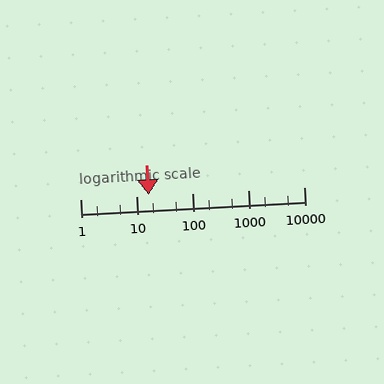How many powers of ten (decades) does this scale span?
The scale spans 4 decades, from 1 to 10000.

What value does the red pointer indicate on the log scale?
The pointer indicates approximately 17.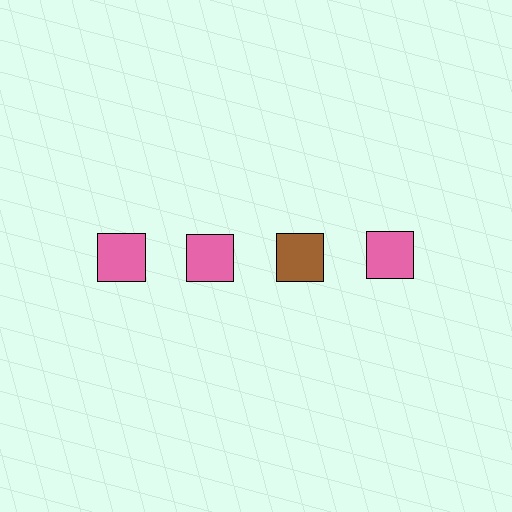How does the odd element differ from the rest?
It has a different color: brown instead of pink.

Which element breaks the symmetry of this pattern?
The brown square in the top row, center column breaks the symmetry. All other shapes are pink squares.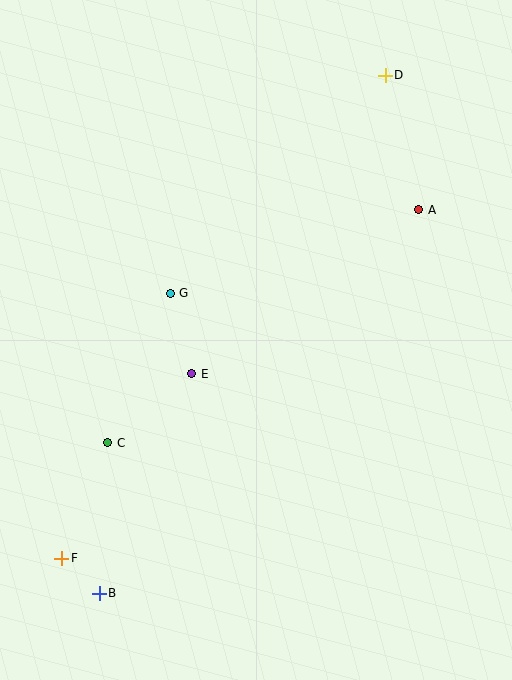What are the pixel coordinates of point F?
Point F is at (62, 558).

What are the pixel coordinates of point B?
Point B is at (99, 593).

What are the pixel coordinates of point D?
Point D is at (385, 75).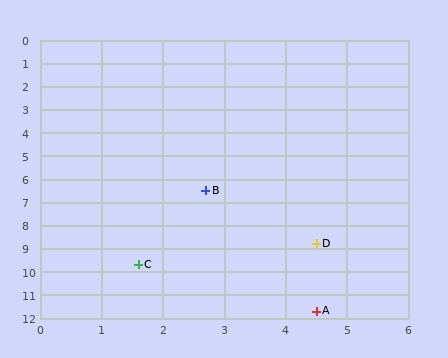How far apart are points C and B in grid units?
Points C and B are about 3.4 grid units apart.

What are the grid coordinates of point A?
Point A is at approximately (4.5, 11.7).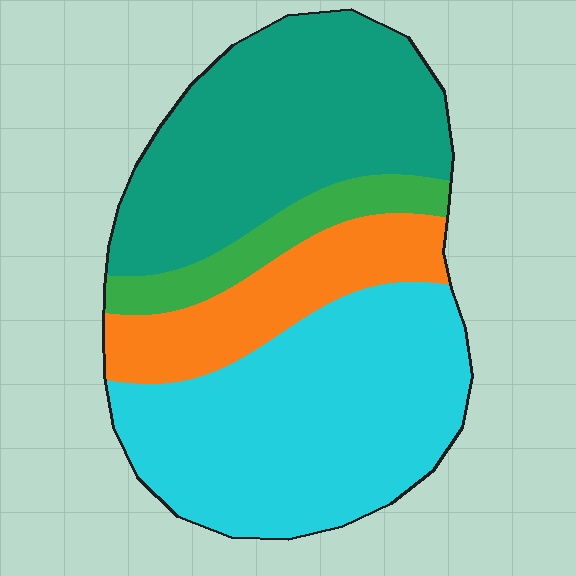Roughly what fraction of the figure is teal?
Teal takes up about one third (1/3) of the figure.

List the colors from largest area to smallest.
From largest to smallest: cyan, teal, orange, green.